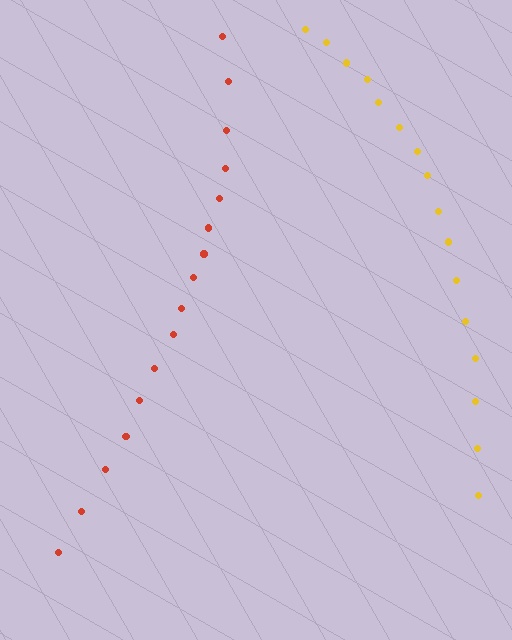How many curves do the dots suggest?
There are 2 distinct paths.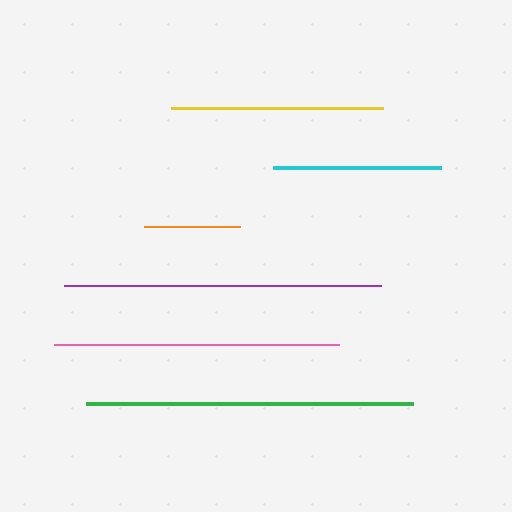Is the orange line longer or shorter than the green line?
The green line is longer than the orange line.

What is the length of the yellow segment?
The yellow segment is approximately 212 pixels long.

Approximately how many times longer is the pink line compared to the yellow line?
The pink line is approximately 1.3 times the length of the yellow line.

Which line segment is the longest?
The green line is the longest at approximately 326 pixels.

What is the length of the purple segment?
The purple segment is approximately 317 pixels long.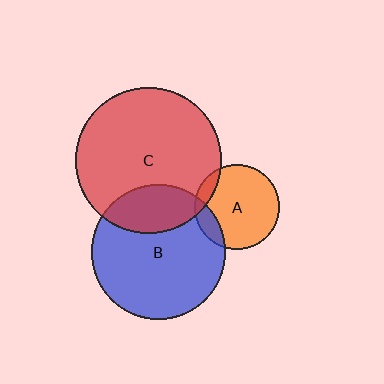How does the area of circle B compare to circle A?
Approximately 2.5 times.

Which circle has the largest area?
Circle C (red).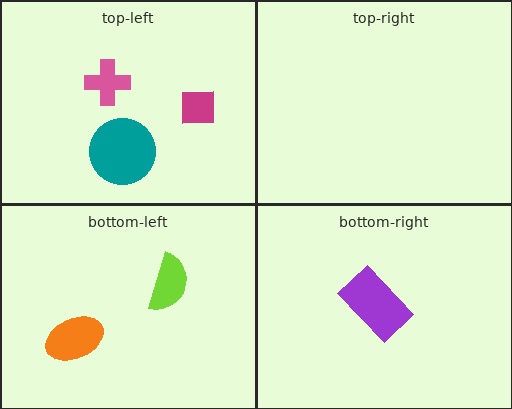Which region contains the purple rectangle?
The bottom-right region.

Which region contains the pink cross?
The top-left region.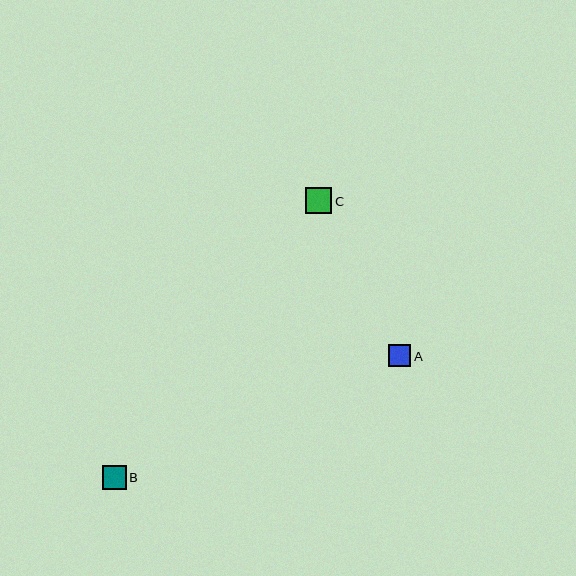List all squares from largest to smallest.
From largest to smallest: C, B, A.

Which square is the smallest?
Square A is the smallest with a size of approximately 22 pixels.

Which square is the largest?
Square C is the largest with a size of approximately 26 pixels.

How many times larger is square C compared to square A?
Square C is approximately 1.2 times the size of square A.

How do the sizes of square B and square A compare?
Square B and square A are approximately the same size.